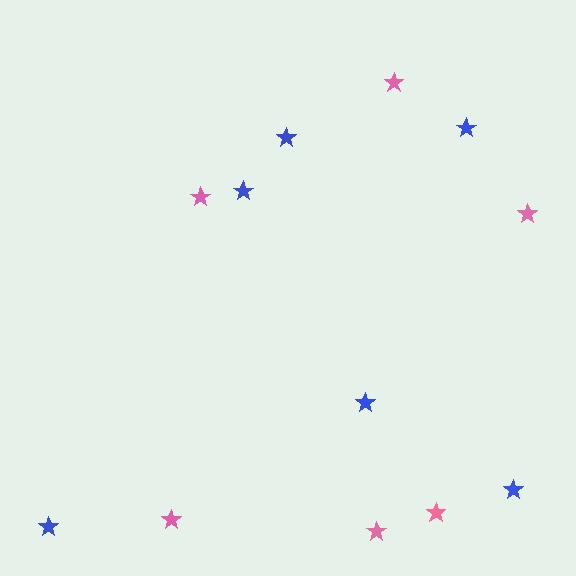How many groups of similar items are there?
There are 2 groups: one group of pink stars (6) and one group of blue stars (6).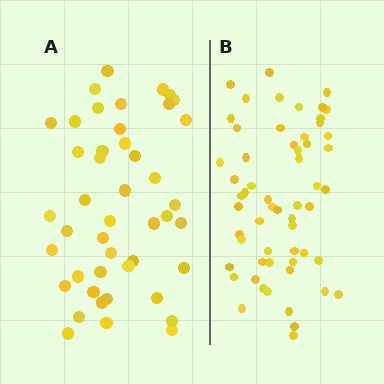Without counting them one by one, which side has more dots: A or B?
Region B (the right region) has more dots.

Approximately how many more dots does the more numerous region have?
Region B has approximately 15 more dots than region A.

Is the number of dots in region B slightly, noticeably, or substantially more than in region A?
Region B has noticeably more, but not dramatically so. The ratio is roughly 1.3 to 1.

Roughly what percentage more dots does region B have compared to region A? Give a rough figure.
About 30% more.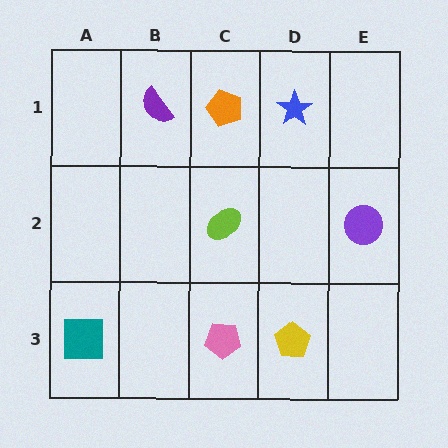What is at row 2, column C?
A lime ellipse.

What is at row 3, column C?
A pink pentagon.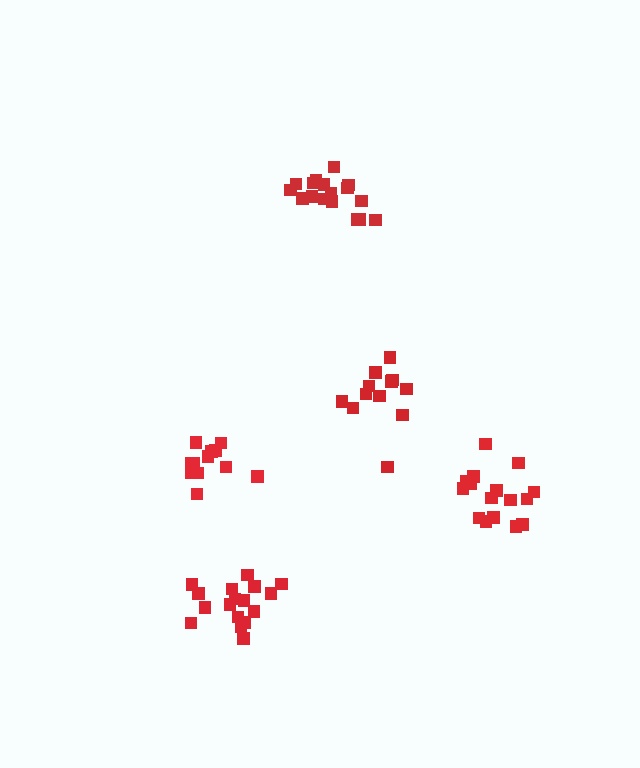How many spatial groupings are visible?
There are 5 spatial groupings.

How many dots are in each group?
Group 1: 17 dots, Group 2: 17 dots, Group 3: 12 dots, Group 4: 17 dots, Group 5: 12 dots (75 total).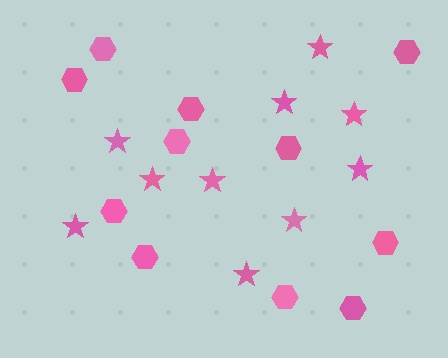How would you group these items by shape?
There are 2 groups: one group of stars (10) and one group of hexagons (11).